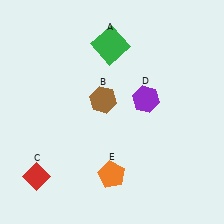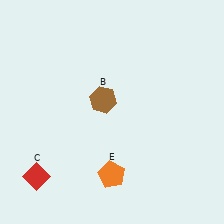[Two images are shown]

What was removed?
The green square (A), the purple hexagon (D) were removed in Image 2.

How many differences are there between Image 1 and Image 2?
There are 2 differences between the two images.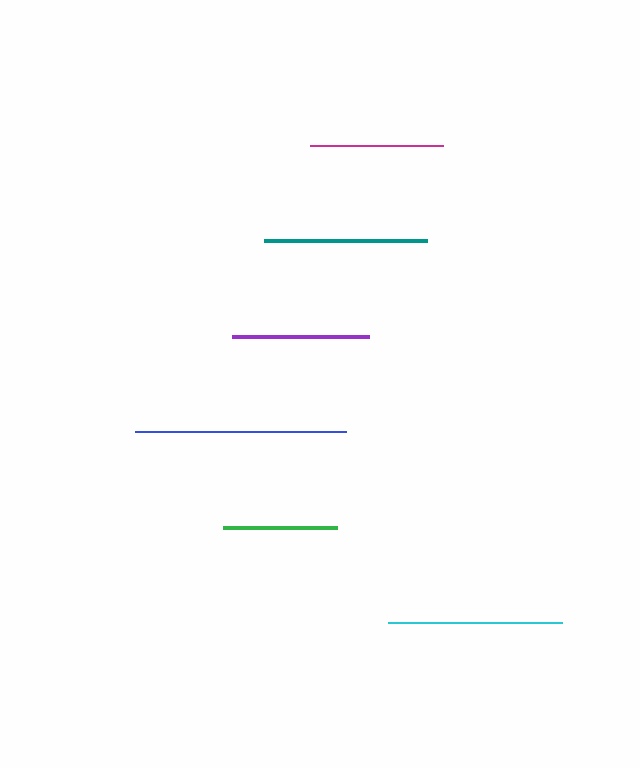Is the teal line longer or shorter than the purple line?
The teal line is longer than the purple line.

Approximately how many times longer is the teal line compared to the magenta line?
The teal line is approximately 1.2 times the length of the magenta line.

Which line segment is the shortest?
The green line is the shortest at approximately 114 pixels.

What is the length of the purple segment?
The purple segment is approximately 137 pixels long.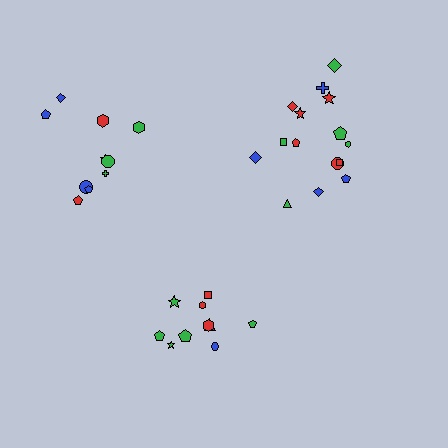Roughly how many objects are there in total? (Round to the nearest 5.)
Roughly 35 objects in total.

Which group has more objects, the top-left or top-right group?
The top-right group.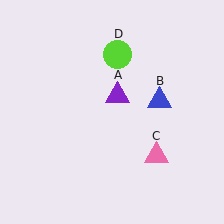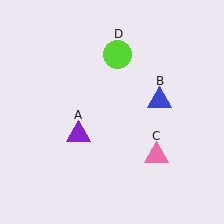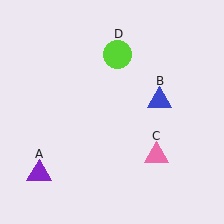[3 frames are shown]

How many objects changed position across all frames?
1 object changed position: purple triangle (object A).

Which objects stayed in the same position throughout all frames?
Blue triangle (object B) and pink triangle (object C) and lime circle (object D) remained stationary.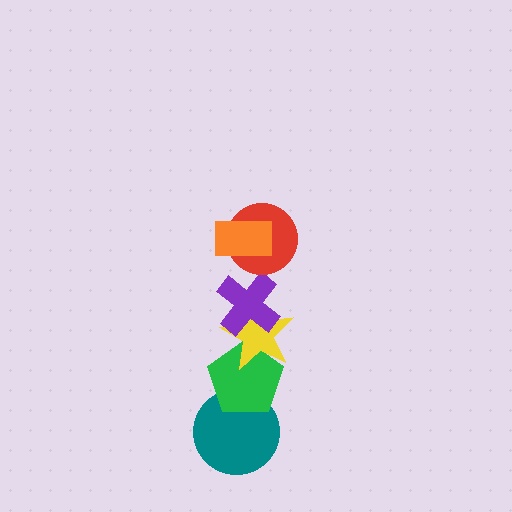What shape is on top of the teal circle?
The green pentagon is on top of the teal circle.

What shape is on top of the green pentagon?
The yellow star is on top of the green pentagon.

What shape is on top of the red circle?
The orange rectangle is on top of the red circle.